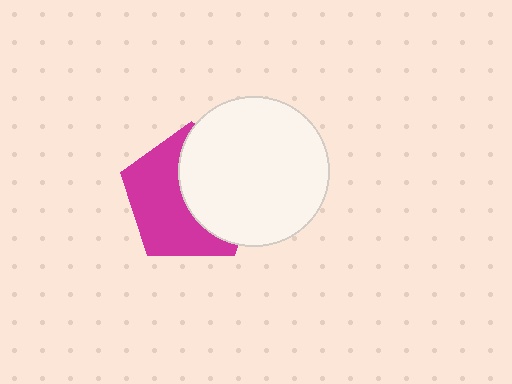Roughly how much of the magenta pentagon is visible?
About half of it is visible (roughly 52%).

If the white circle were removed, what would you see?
You would see the complete magenta pentagon.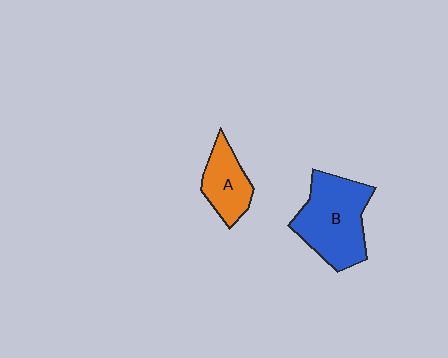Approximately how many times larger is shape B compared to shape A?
Approximately 1.8 times.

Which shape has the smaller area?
Shape A (orange).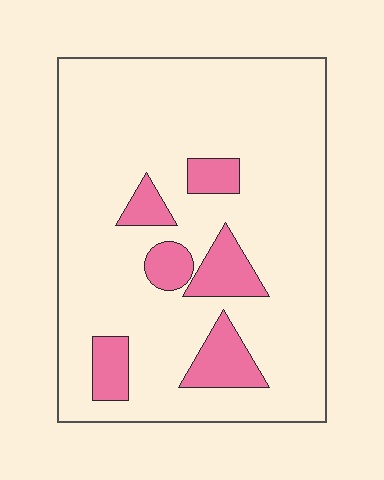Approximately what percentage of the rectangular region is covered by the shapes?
Approximately 15%.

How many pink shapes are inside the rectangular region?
6.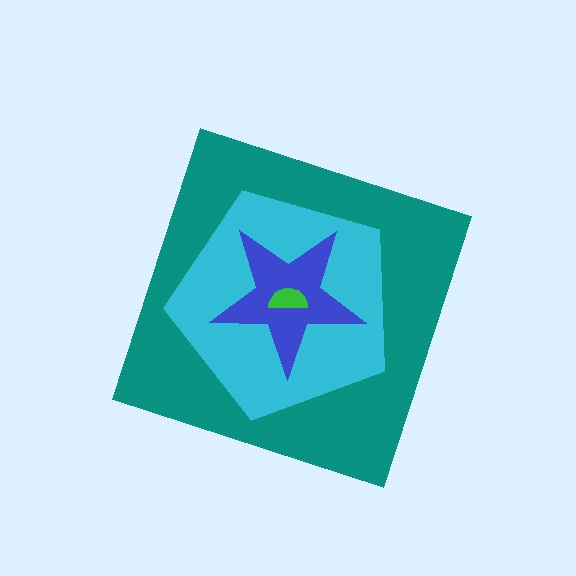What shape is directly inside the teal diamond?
The cyan pentagon.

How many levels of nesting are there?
4.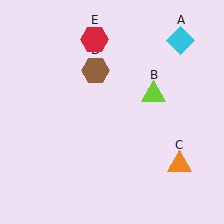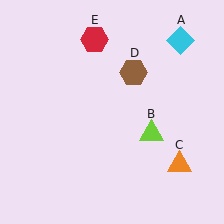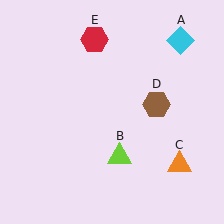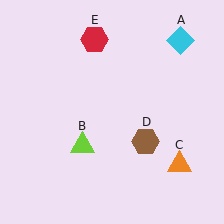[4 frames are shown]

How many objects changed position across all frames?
2 objects changed position: lime triangle (object B), brown hexagon (object D).